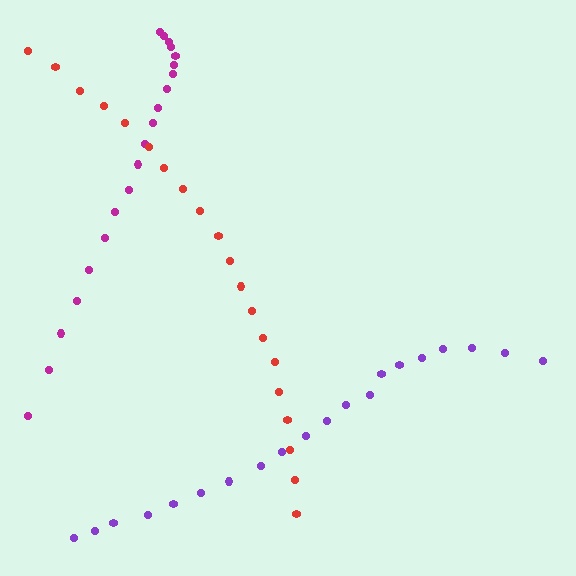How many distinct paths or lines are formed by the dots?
There are 3 distinct paths.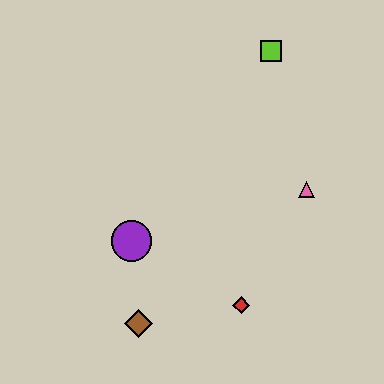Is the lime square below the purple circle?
No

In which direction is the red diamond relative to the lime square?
The red diamond is below the lime square.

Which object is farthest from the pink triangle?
The brown diamond is farthest from the pink triangle.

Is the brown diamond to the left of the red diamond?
Yes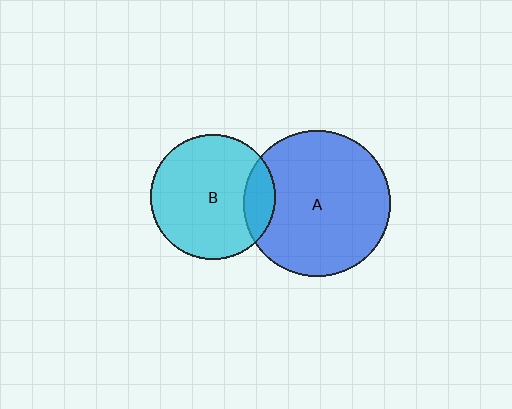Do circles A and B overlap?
Yes.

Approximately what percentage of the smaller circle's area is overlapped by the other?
Approximately 15%.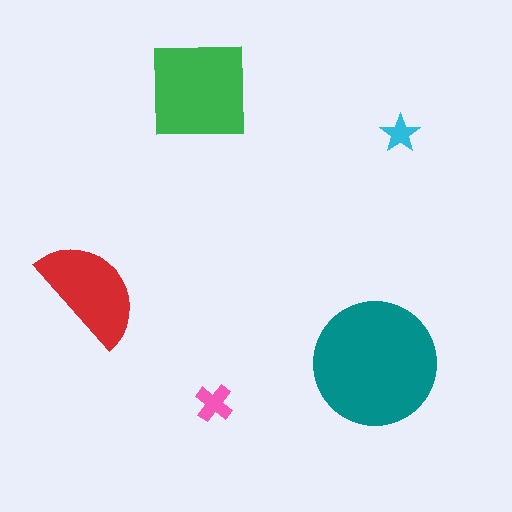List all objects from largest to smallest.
The teal circle, the green square, the red semicircle, the pink cross, the cyan star.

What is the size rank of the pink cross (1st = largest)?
4th.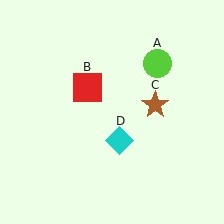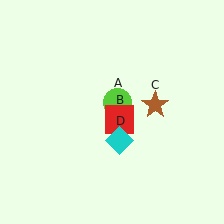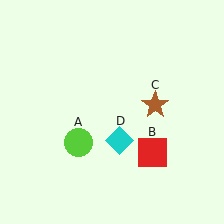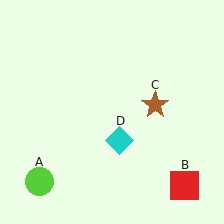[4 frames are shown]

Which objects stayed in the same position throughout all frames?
Brown star (object C) and cyan diamond (object D) remained stationary.